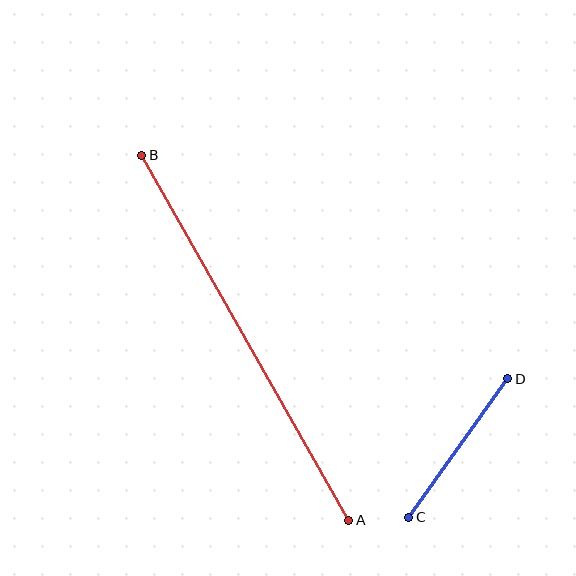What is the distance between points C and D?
The distance is approximately 170 pixels.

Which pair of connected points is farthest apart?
Points A and B are farthest apart.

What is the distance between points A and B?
The distance is approximately 420 pixels.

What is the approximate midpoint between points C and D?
The midpoint is at approximately (458, 448) pixels.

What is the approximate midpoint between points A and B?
The midpoint is at approximately (245, 338) pixels.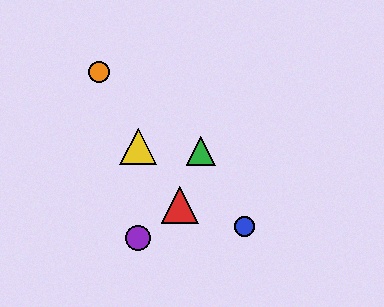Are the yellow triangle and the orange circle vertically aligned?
No, the yellow triangle is at x≈138 and the orange circle is at x≈99.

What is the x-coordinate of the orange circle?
The orange circle is at x≈99.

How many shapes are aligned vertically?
2 shapes (the yellow triangle, the purple circle) are aligned vertically.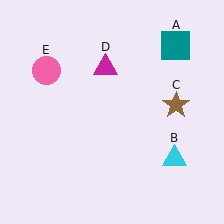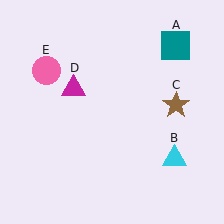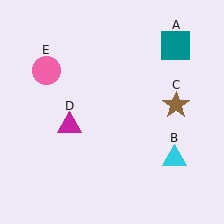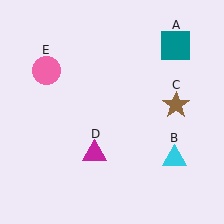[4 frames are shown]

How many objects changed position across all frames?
1 object changed position: magenta triangle (object D).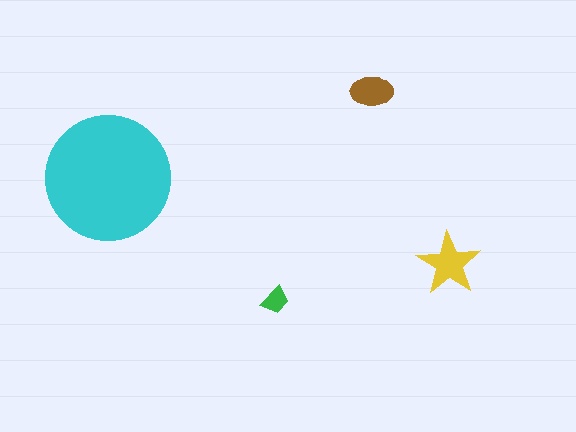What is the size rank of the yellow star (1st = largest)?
2nd.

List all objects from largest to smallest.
The cyan circle, the yellow star, the brown ellipse, the green trapezoid.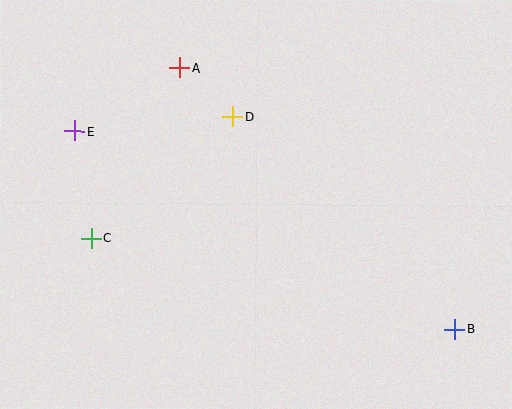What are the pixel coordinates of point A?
Point A is at (180, 68).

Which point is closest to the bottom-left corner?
Point C is closest to the bottom-left corner.